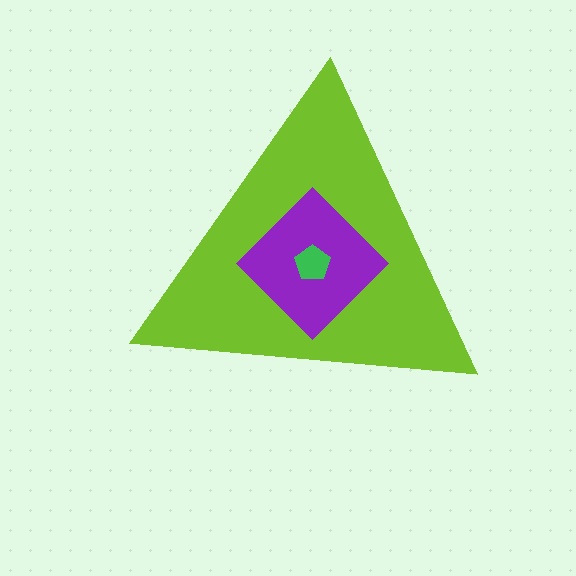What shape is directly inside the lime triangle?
The purple diamond.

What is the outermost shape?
The lime triangle.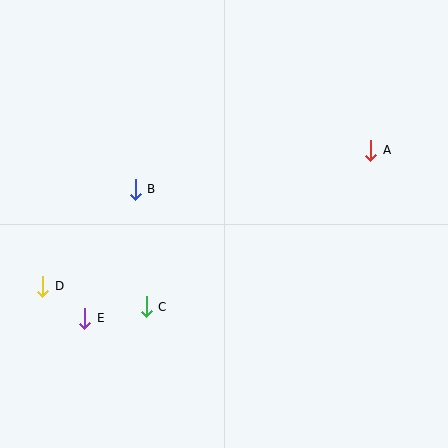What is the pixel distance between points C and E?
The distance between C and E is 63 pixels.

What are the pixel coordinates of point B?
Point B is at (135, 189).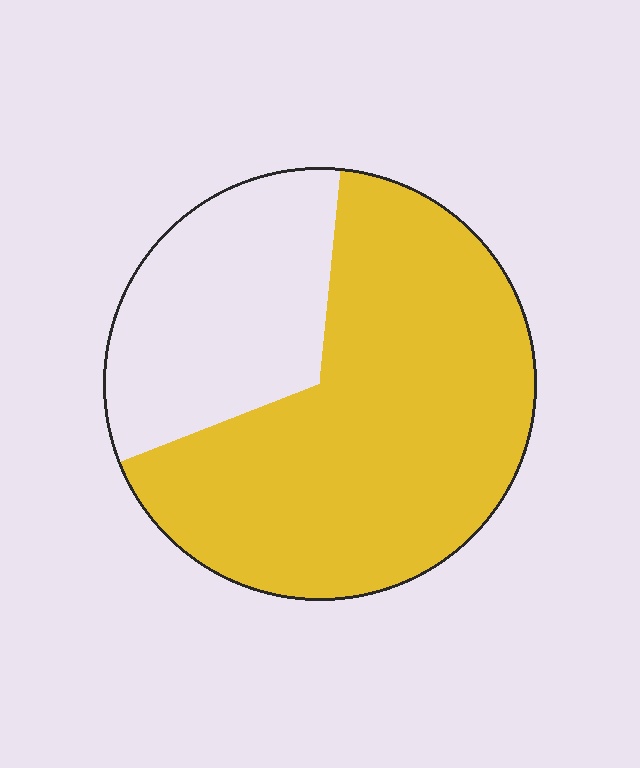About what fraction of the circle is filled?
About two thirds (2/3).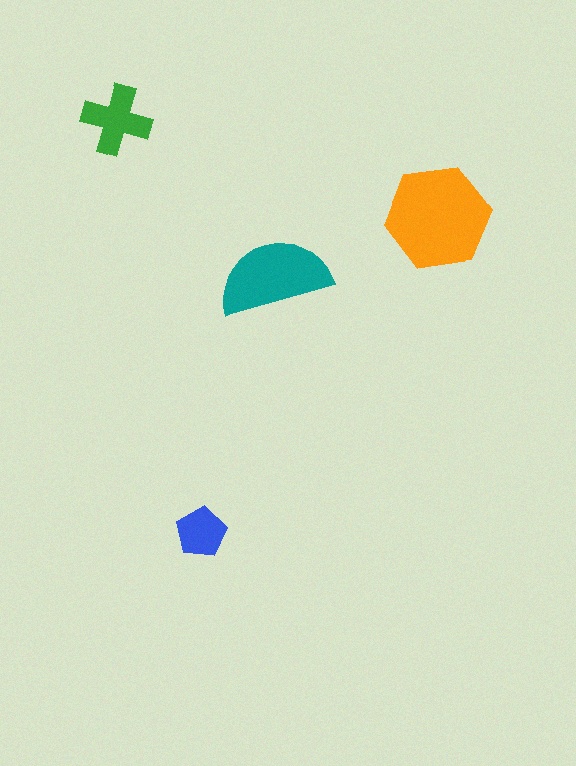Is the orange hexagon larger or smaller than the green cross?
Larger.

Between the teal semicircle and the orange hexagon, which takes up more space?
The orange hexagon.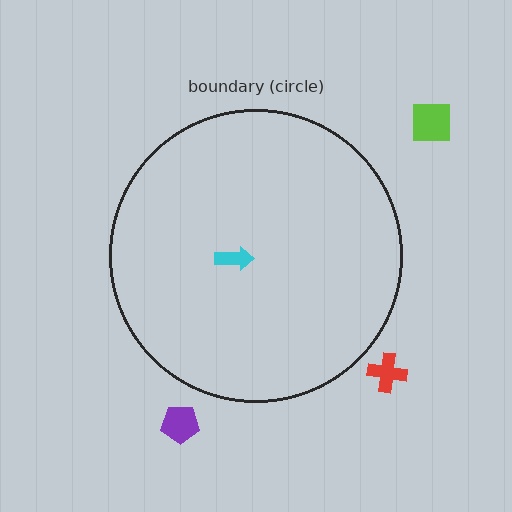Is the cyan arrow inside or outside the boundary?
Inside.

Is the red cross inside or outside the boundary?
Outside.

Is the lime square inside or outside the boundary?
Outside.